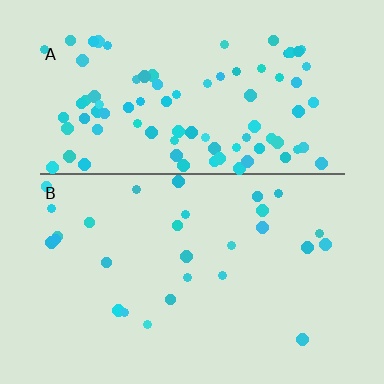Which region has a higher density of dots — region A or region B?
A (the top).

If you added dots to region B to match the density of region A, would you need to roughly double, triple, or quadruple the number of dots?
Approximately triple.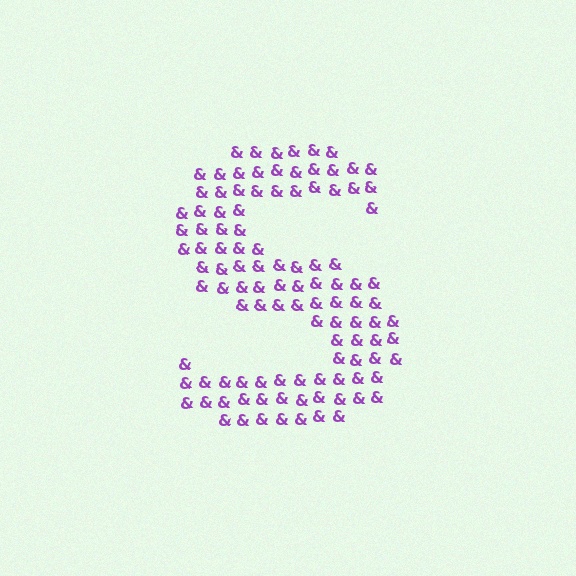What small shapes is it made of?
It is made of small ampersands.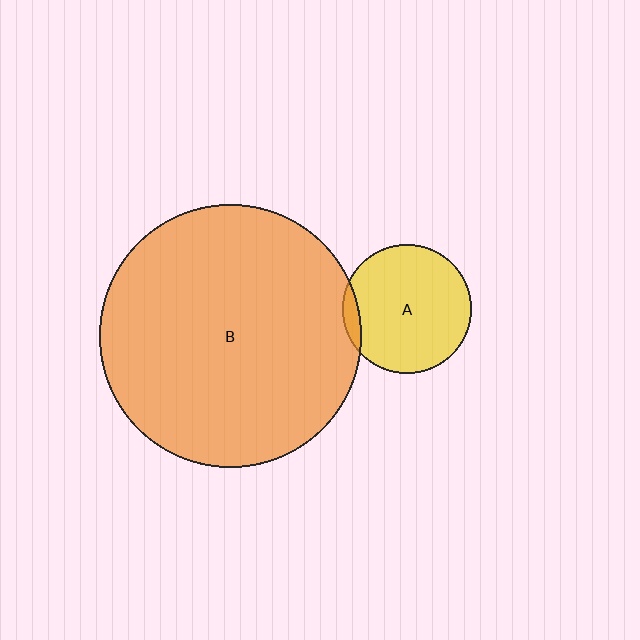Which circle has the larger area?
Circle B (orange).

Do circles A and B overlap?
Yes.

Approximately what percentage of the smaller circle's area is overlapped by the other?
Approximately 5%.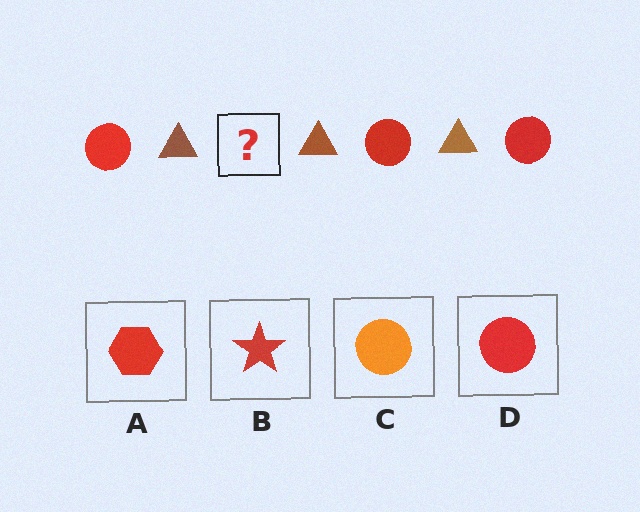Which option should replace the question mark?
Option D.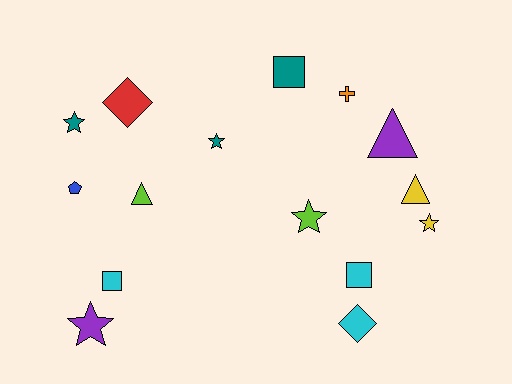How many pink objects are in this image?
There are no pink objects.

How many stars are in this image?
There are 5 stars.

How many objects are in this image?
There are 15 objects.